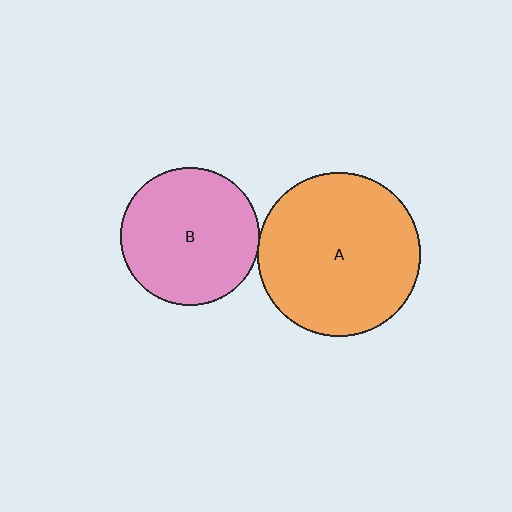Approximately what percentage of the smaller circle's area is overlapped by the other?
Approximately 5%.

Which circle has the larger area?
Circle A (orange).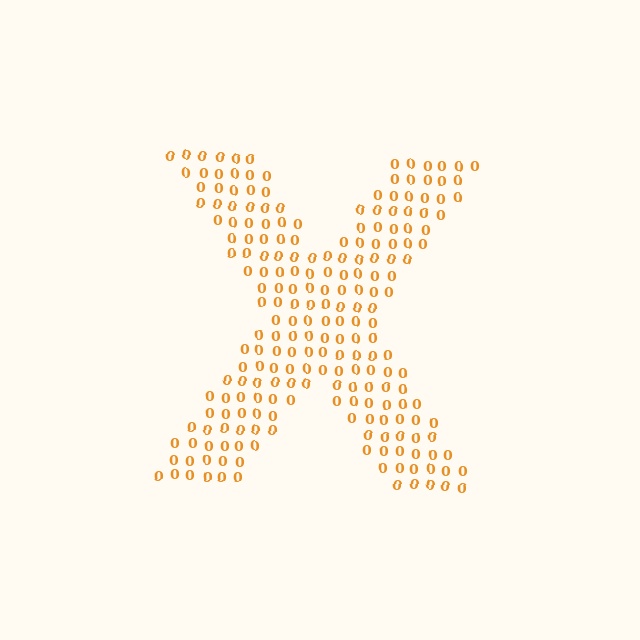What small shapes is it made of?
It is made of small digit 0's.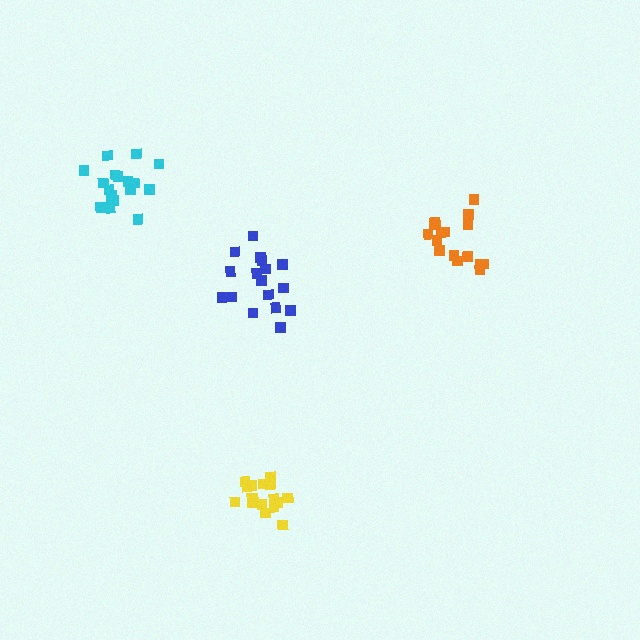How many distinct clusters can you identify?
There are 4 distinct clusters.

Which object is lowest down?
The yellow cluster is bottommost.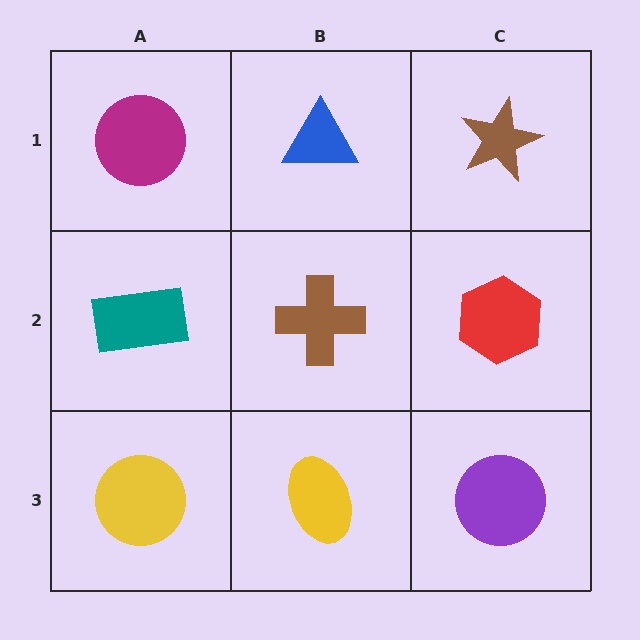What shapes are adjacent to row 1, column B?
A brown cross (row 2, column B), a magenta circle (row 1, column A), a brown star (row 1, column C).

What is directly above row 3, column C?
A red hexagon.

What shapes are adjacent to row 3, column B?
A brown cross (row 2, column B), a yellow circle (row 3, column A), a purple circle (row 3, column C).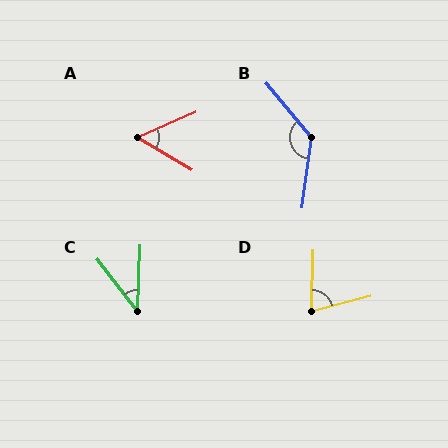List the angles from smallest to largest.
C (39°), A (55°), D (74°), B (133°).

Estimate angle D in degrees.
Approximately 74 degrees.